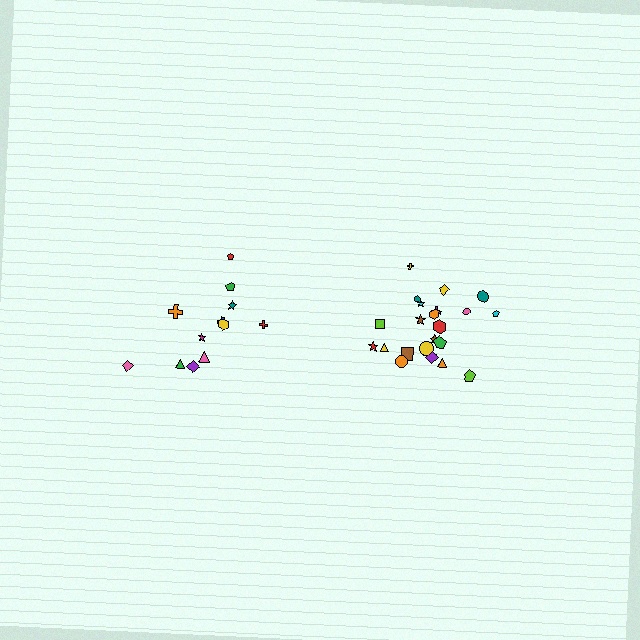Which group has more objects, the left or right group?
The right group.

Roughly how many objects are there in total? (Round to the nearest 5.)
Roughly 35 objects in total.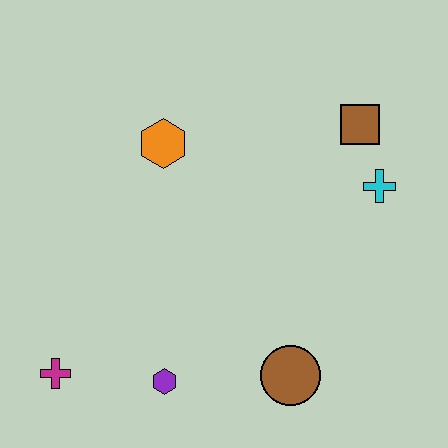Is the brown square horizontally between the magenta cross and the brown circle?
No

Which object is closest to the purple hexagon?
The magenta cross is closest to the purple hexagon.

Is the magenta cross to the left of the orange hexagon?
Yes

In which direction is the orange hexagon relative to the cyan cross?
The orange hexagon is to the left of the cyan cross.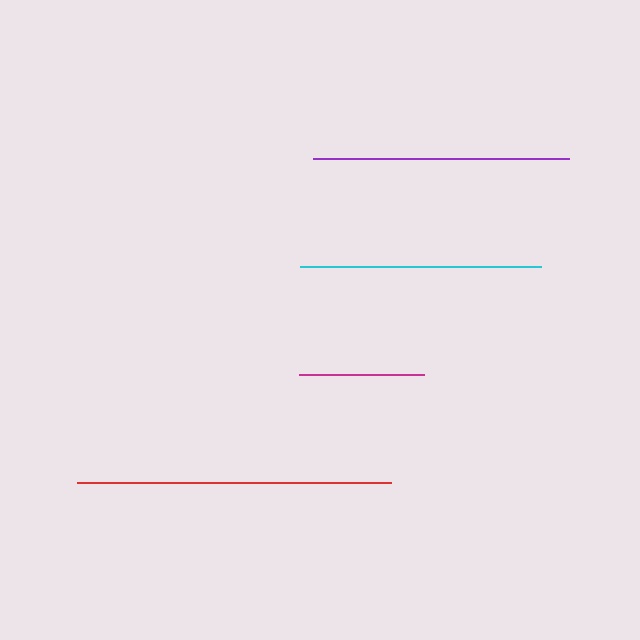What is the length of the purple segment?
The purple segment is approximately 256 pixels long.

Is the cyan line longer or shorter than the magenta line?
The cyan line is longer than the magenta line.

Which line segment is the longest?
The red line is the longest at approximately 314 pixels.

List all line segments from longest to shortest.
From longest to shortest: red, purple, cyan, magenta.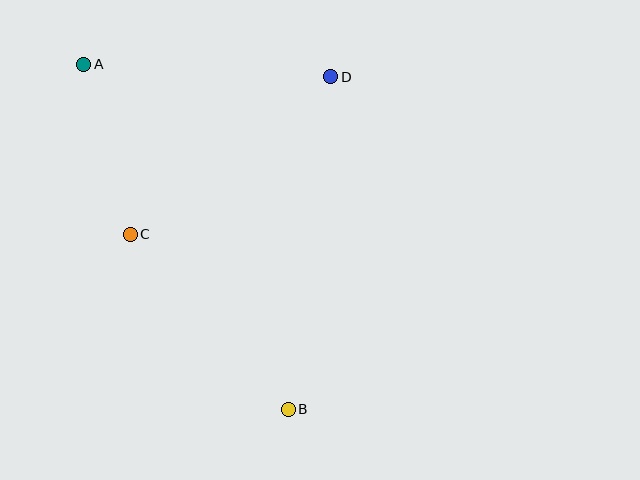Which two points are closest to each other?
Points A and C are closest to each other.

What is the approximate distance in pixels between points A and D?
The distance between A and D is approximately 247 pixels.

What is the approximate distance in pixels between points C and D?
The distance between C and D is approximately 255 pixels.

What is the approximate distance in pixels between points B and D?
The distance between B and D is approximately 335 pixels.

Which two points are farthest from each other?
Points A and B are farthest from each other.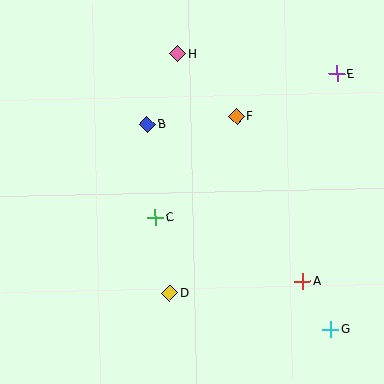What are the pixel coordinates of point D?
Point D is at (170, 293).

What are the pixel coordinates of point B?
Point B is at (147, 124).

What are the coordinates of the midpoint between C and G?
The midpoint between C and G is at (243, 273).